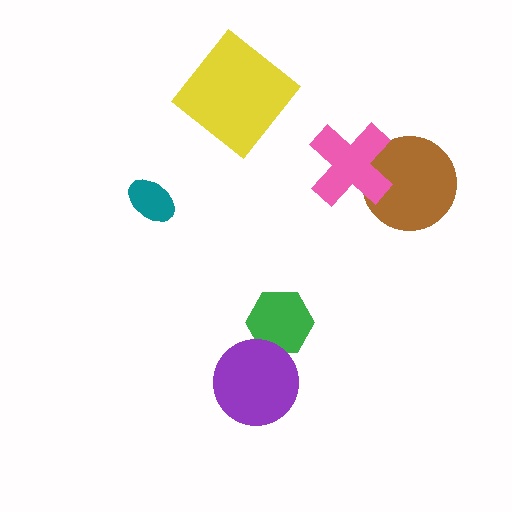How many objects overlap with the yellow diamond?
0 objects overlap with the yellow diamond.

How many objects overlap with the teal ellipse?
0 objects overlap with the teal ellipse.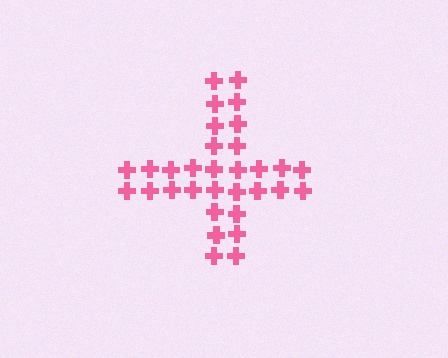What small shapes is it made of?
It is made of small crosses.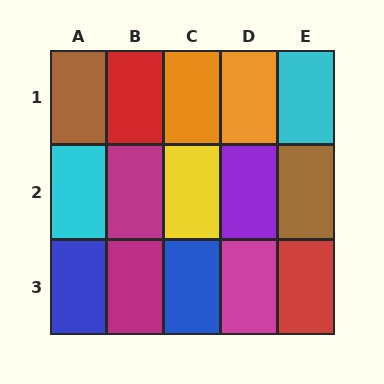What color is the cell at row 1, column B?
Red.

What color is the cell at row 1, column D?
Orange.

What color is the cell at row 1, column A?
Brown.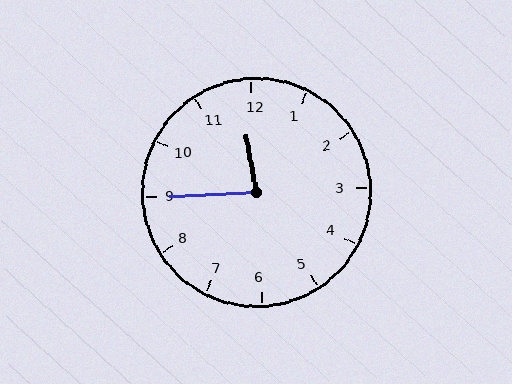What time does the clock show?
11:45.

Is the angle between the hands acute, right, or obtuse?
It is acute.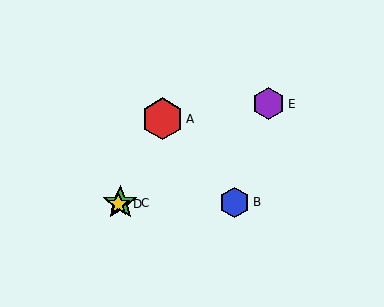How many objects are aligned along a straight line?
3 objects (C, D, E) are aligned along a straight line.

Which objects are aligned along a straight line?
Objects C, D, E are aligned along a straight line.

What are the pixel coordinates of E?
Object E is at (269, 104).